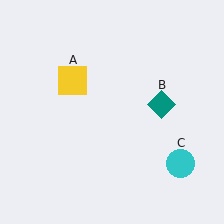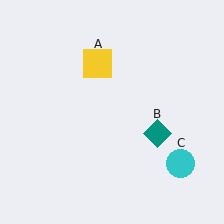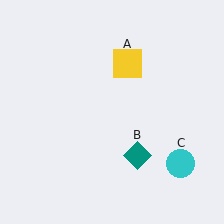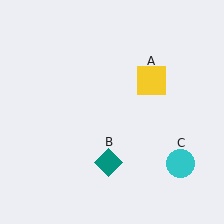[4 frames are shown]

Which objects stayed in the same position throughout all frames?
Cyan circle (object C) remained stationary.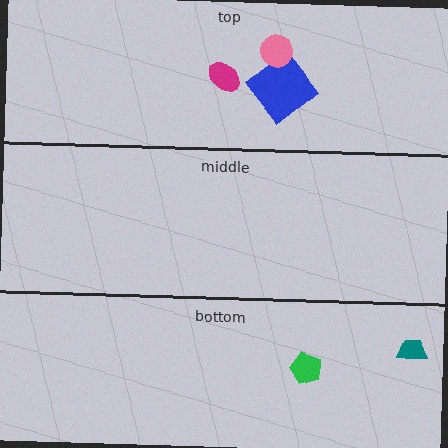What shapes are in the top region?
The magenta ellipse, the blue diamond, the pink circle.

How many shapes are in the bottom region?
2.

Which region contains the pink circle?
The top region.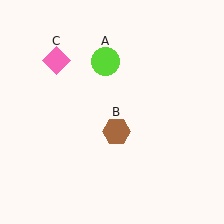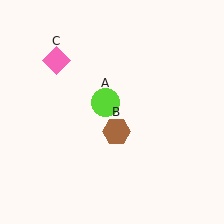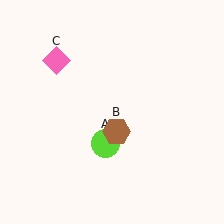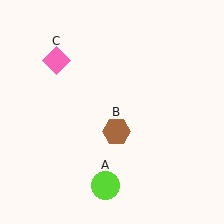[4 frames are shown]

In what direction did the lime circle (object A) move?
The lime circle (object A) moved down.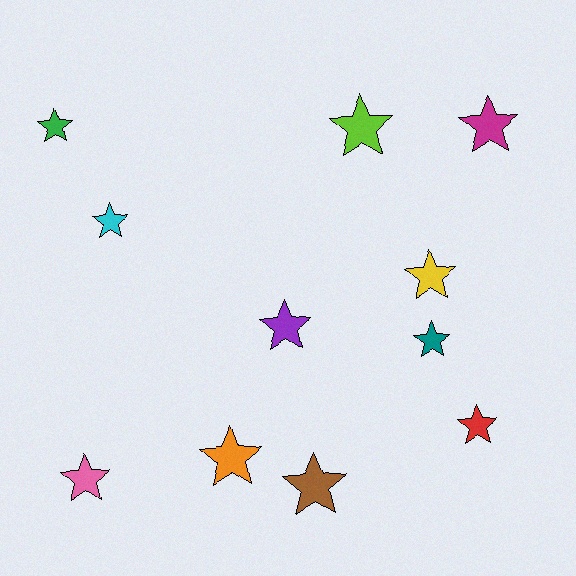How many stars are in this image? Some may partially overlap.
There are 11 stars.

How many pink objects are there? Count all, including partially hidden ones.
There is 1 pink object.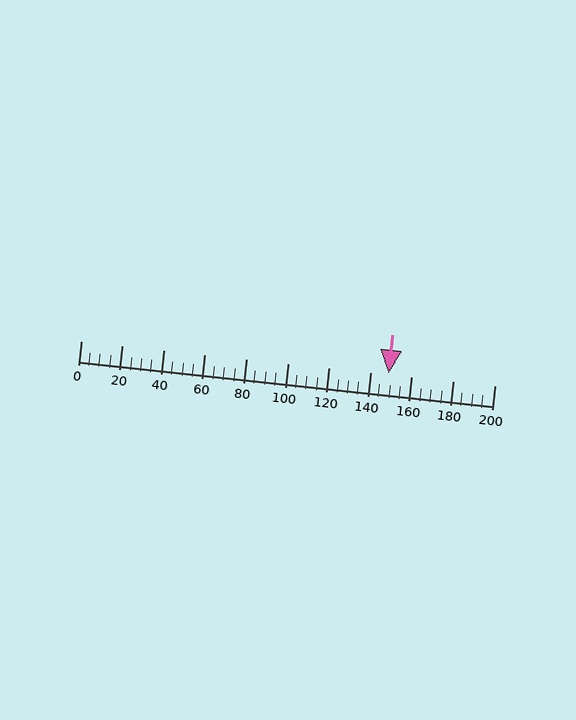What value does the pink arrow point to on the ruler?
The pink arrow points to approximately 149.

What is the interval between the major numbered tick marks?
The major tick marks are spaced 20 units apart.